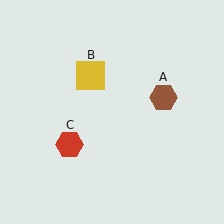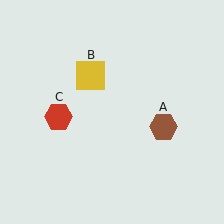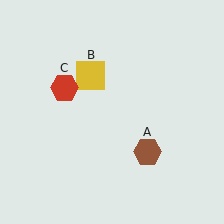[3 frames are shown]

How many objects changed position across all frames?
2 objects changed position: brown hexagon (object A), red hexagon (object C).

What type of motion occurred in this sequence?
The brown hexagon (object A), red hexagon (object C) rotated clockwise around the center of the scene.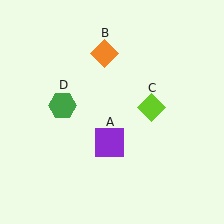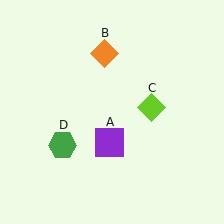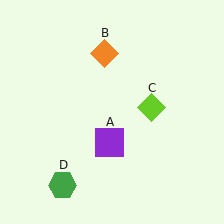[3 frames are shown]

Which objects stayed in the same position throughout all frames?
Purple square (object A) and orange diamond (object B) and lime diamond (object C) remained stationary.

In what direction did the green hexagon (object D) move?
The green hexagon (object D) moved down.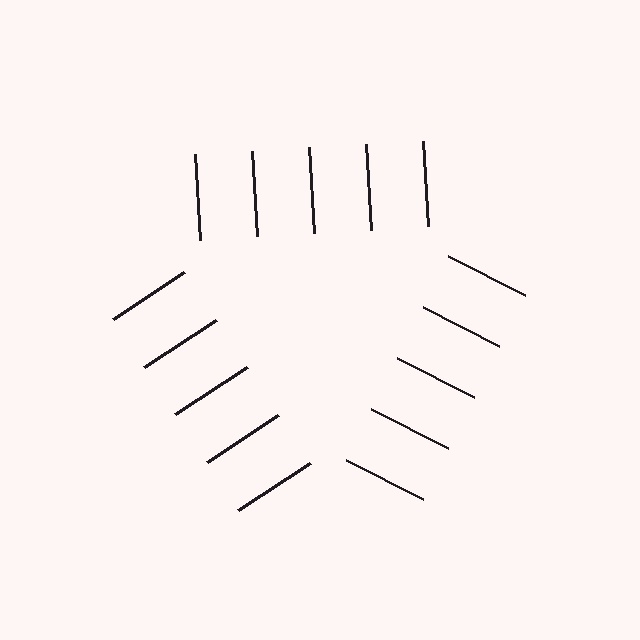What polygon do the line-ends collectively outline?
An illusory triangle — the line segments terminate on its edges but no continuous stroke is drawn.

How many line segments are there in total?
15 — 5 along each of the 3 edges.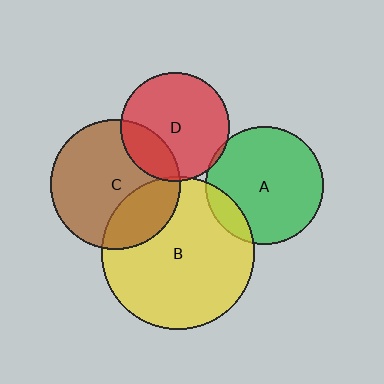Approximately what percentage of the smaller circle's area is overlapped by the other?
Approximately 5%.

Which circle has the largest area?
Circle B (yellow).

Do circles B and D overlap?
Yes.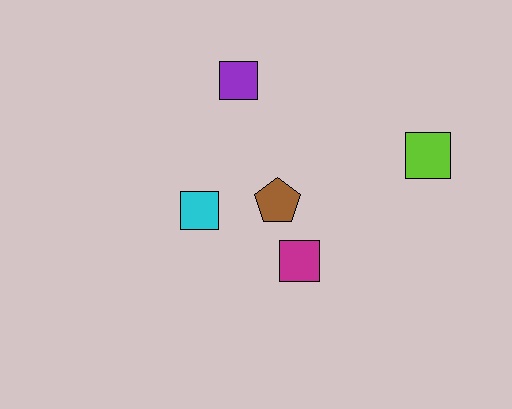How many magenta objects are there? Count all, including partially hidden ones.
There is 1 magenta object.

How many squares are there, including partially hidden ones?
There are 4 squares.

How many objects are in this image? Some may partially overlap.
There are 5 objects.